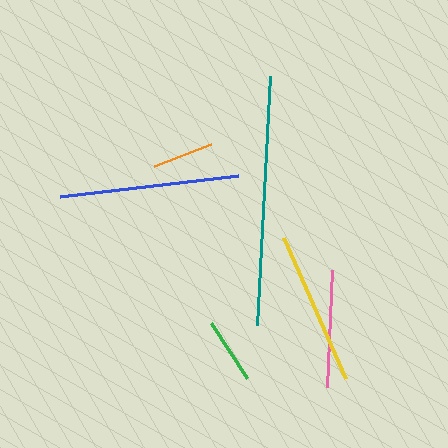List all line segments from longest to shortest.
From longest to shortest: teal, blue, yellow, pink, green, orange.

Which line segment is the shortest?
The orange line is the shortest at approximately 61 pixels.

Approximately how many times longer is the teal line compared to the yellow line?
The teal line is approximately 1.6 times the length of the yellow line.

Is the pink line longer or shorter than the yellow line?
The yellow line is longer than the pink line.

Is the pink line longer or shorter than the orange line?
The pink line is longer than the orange line.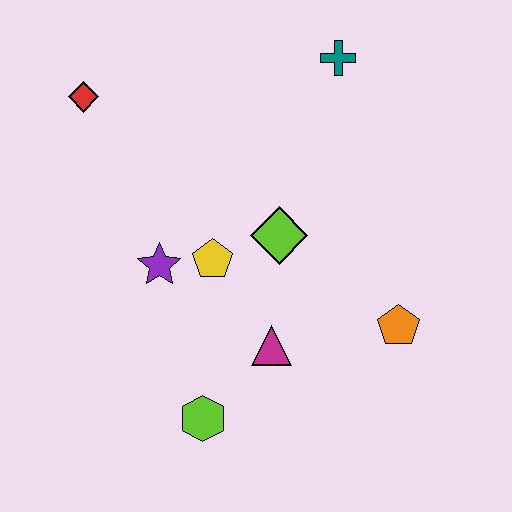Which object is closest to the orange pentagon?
The magenta triangle is closest to the orange pentagon.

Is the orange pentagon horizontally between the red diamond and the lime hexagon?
No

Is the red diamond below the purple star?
No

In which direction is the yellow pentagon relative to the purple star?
The yellow pentagon is to the right of the purple star.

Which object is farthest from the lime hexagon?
The teal cross is farthest from the lime hexagon.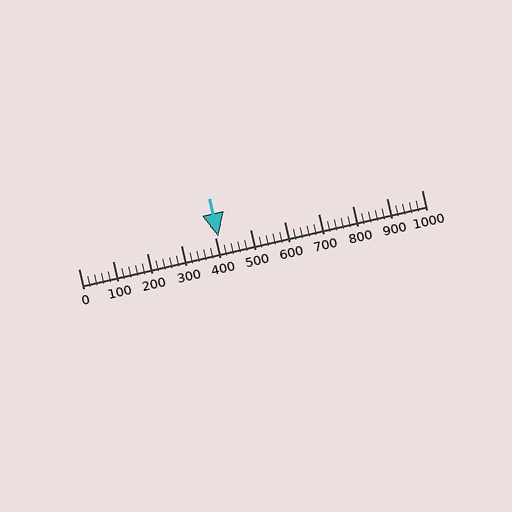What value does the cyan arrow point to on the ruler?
The cyan arrow points to approximately 407.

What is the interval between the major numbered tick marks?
The major tick marks are spaced 100 units apart.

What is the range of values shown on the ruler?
The ruler shows values from 0 to 1000.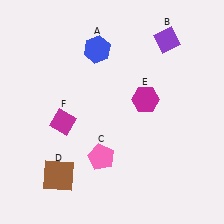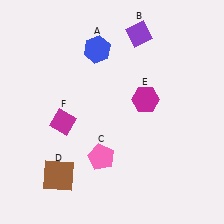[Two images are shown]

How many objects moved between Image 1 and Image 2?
1 object moved between the two images.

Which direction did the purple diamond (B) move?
The purple diamond (B) moved left.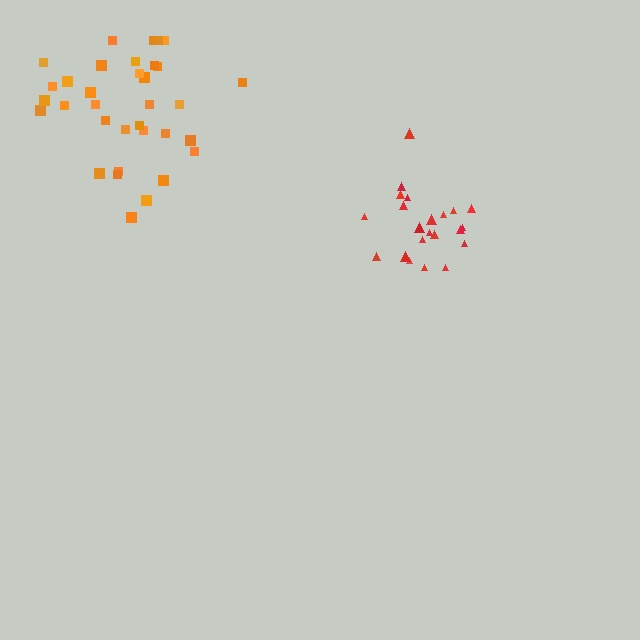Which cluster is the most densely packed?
Red.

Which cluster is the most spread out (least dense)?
Orange.